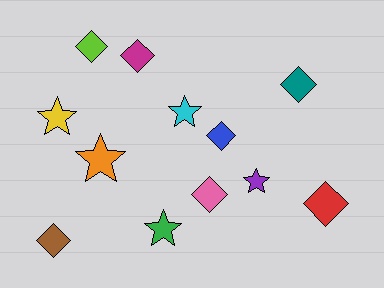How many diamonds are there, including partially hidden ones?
There are 7 diamonds.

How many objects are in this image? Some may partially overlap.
There are 12 objects.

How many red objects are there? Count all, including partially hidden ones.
There is 1 red object.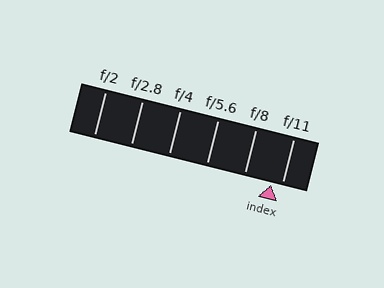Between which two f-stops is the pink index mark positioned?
The index mark is between f/8 and f/11.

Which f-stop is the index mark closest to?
The index mark is closest to f/11.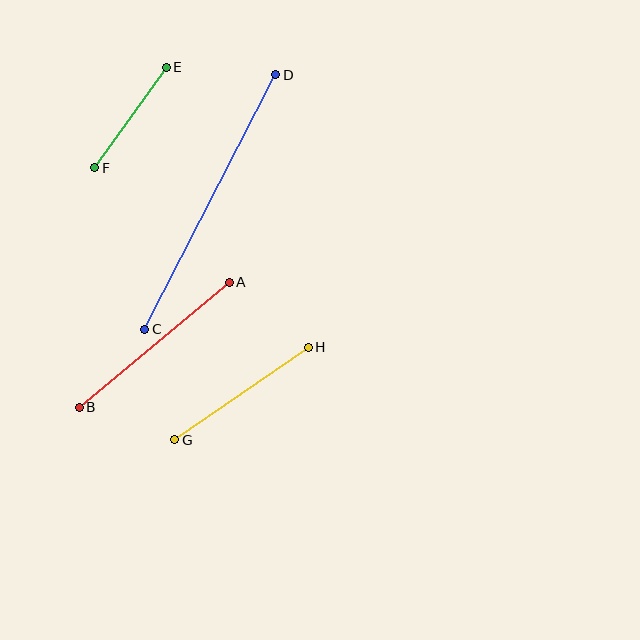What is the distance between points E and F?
The distance is approximately 123 pixels.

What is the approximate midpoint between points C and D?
The midpoint is at approximately (210, 202) pixels.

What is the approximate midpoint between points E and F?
The midpoint is at approximately (131, 118) pixels.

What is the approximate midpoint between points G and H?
The midpoint is at approximately (242, 394) pixels.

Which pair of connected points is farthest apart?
Points C and D are farthest apart.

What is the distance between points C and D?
The distance is approximately 287 pixels.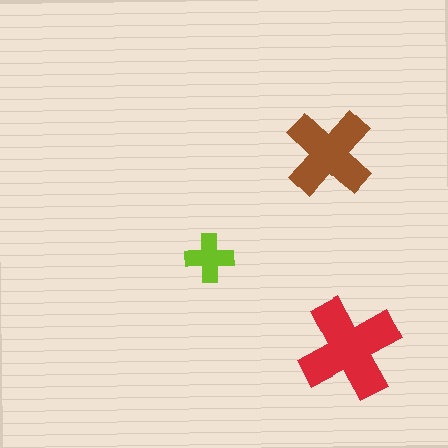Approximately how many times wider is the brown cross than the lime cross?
About 2 times wider.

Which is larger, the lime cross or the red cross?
The red one.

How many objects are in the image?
There are 3 objects in the image.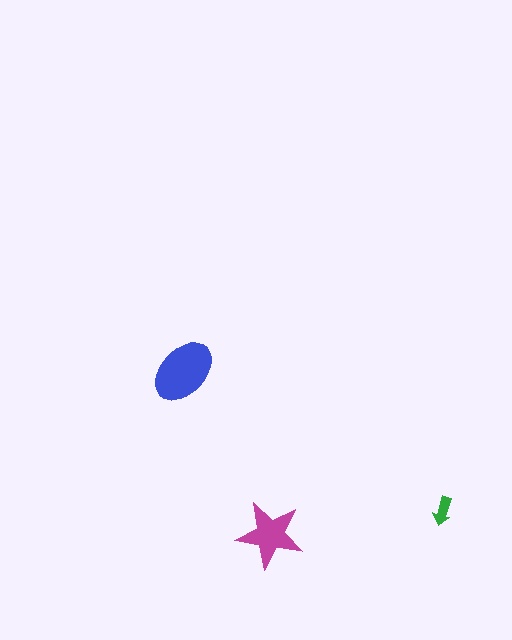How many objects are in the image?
There are 3 objects in the image.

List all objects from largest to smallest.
The blue ellipse, the magenta star, the green arrow.